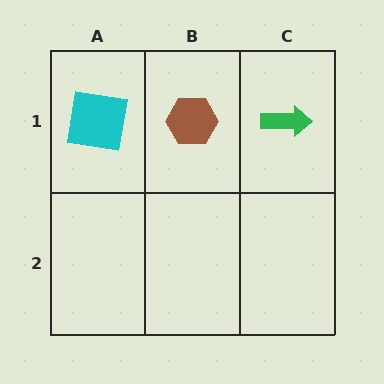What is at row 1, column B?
A brown hexagon.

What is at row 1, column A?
A cyan square.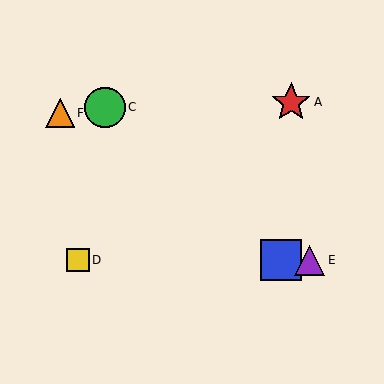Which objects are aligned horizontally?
Objects B, D, E are aligned horizontally.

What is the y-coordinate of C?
Object C is at y≈107.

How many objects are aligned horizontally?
3 objects (B, D, E) are aligned horizontally.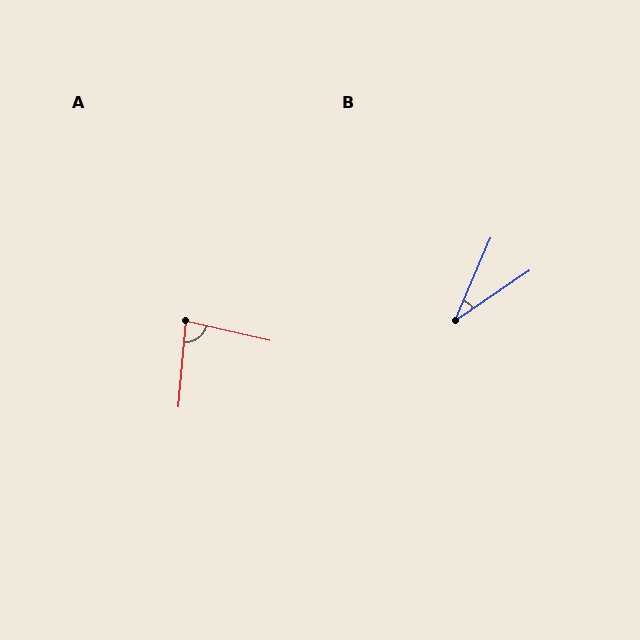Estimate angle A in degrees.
Approximately 81 degrees.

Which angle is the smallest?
B, at approximately 33 degrees.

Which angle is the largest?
A, at approximately 81 degrees.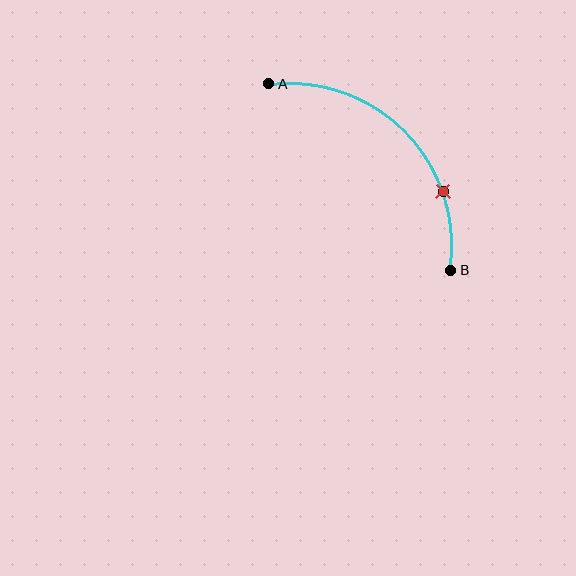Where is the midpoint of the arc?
The arc midpoint is the point on the curve farthest from the straight line joining A and B. It sits above and to the right of that line.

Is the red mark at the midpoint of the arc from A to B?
No. The red mark lies on the arc but is closer to endpoint B. The arc midpoint would be at the point on the curve equidistant along the arc from both A and B.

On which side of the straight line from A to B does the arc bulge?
The arc bulges above and to the right of the straight line connecting A and B.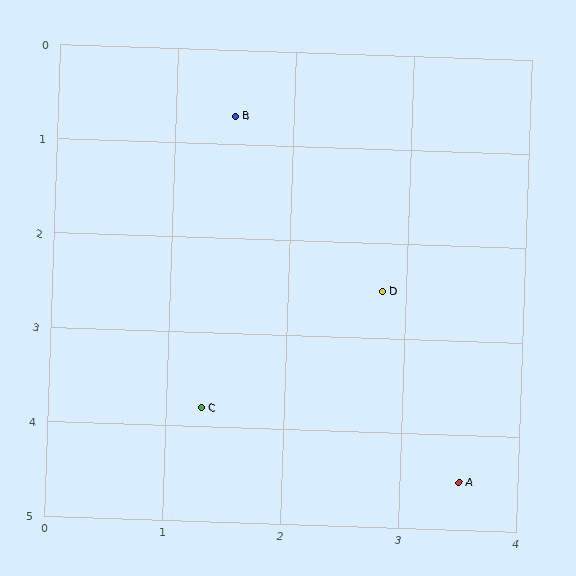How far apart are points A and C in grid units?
Points A and C are about 2.3 grid units apart.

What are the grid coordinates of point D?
Point D is at approximately (2.8, 2.5).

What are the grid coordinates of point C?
Point C is at approximately (1.3, 3.8).